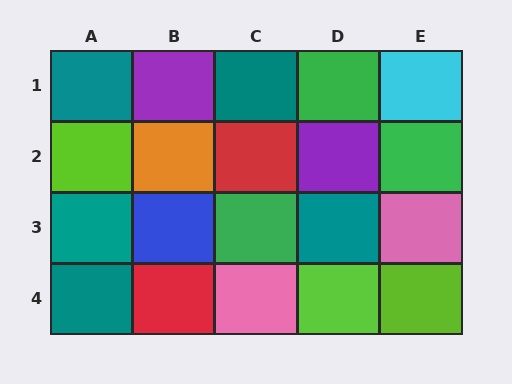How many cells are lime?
3 cells are lime.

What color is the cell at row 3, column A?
Teal.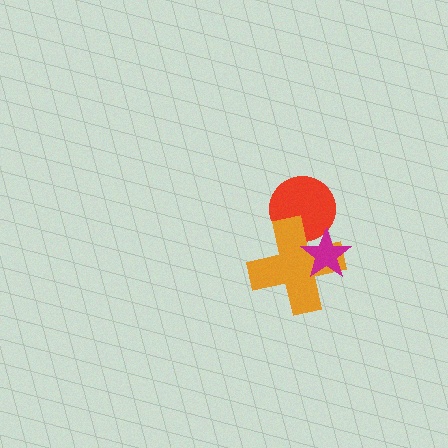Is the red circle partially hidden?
Yes, it is partially covered by another shape.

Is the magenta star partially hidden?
No, no other shape covers it.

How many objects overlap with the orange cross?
2 objects overlap with the orange cross.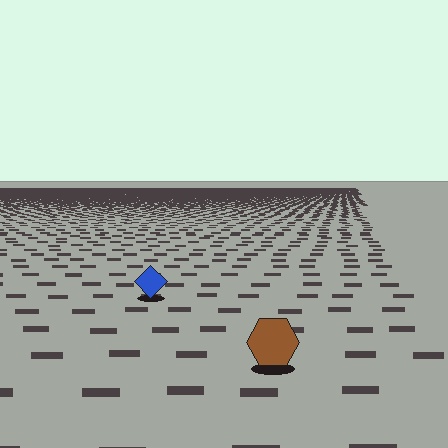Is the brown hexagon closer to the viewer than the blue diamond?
Yes. The brown hexagon is closer — you can tell from the texture gradient: the ground texture is coarser near it.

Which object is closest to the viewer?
The brown hexagon is closest. The texture marks near it are larger and more spread out.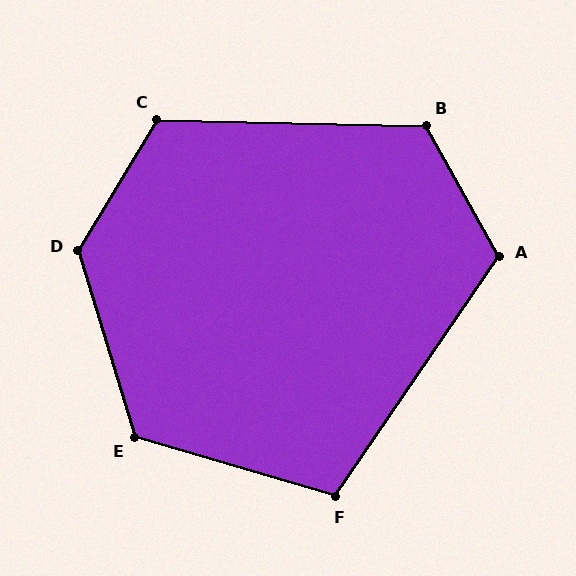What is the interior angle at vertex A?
Approximately 117 degrees (obtuse).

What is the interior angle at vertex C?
Approximately 120 degrees (obtuse).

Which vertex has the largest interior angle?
D, at approximately 132 degrees.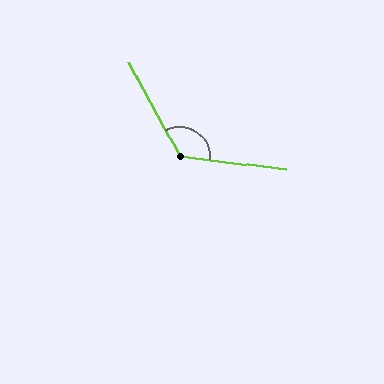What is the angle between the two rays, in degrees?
Approximately 126 degrees.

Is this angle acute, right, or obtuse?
It is obtuse.